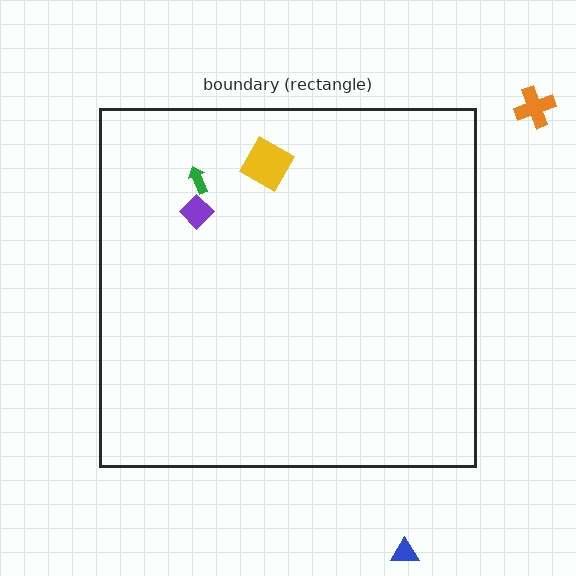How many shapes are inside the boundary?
3 inside, 2 outside.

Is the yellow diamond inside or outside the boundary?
Inside.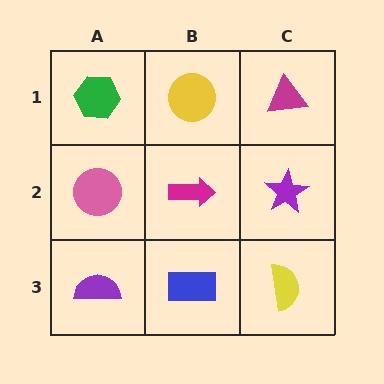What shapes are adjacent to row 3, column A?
A pink circle (row 2, column A), a blue rectangle (row 3, column B).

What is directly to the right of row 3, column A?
A blue rectangle.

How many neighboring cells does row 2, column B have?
4.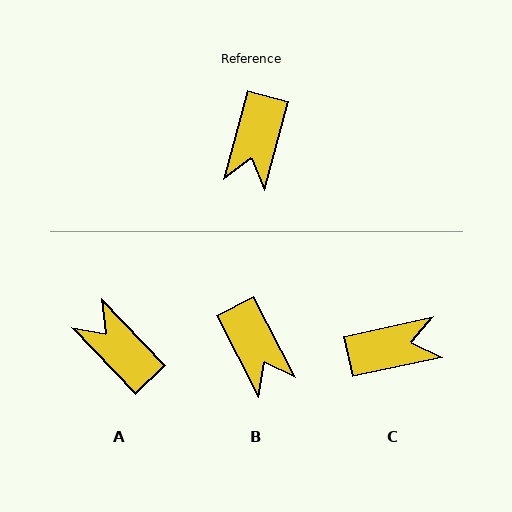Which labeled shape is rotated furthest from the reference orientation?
A, about 121 degrees away.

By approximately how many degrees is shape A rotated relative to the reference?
Approximately 121 degrees clockwise.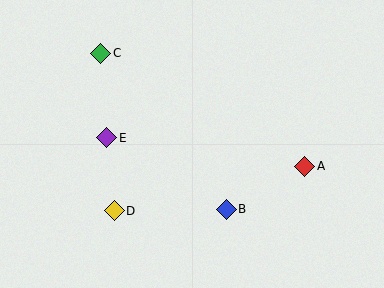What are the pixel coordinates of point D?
Point D is at (114, 211).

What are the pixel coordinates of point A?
Point A is at (305, 166).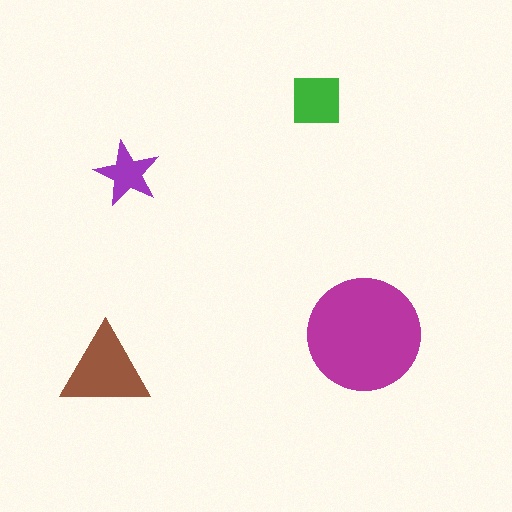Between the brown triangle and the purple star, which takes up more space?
The brown triangle.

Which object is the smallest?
The purple star.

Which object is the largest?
The magenta circle.